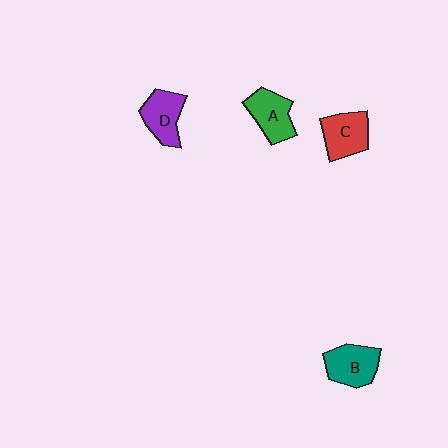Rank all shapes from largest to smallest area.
From largest to smallest: B (teal), C (red), A (green), D (purple).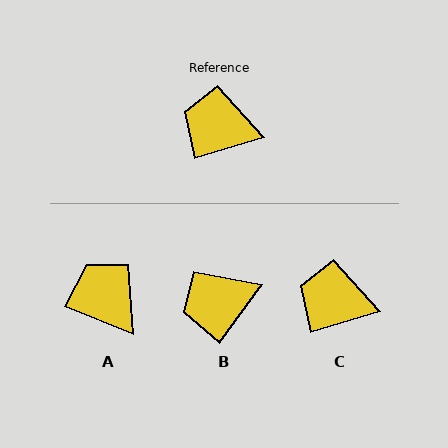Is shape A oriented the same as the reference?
No, it is off by about 39 degrees.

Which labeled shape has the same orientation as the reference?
C.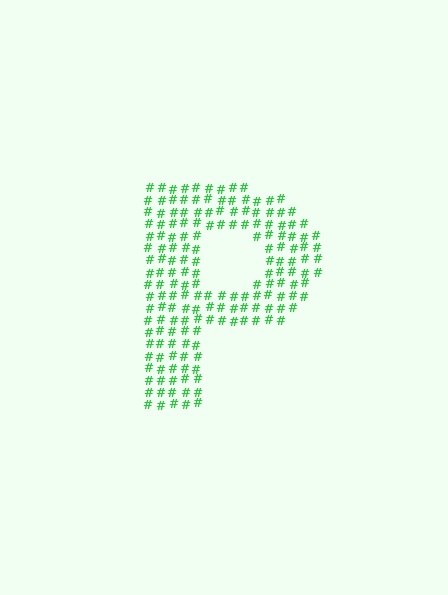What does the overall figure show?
The overall figure shows the letter P.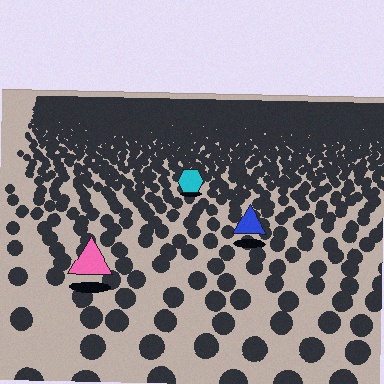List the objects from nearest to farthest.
From nearest to farthest: the pink triangle, the blue triangle, the cyan hexagon.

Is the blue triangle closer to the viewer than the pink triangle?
No. The pink triangle is closer — you can tell from the texture gradient: the ground texture is coarser near it.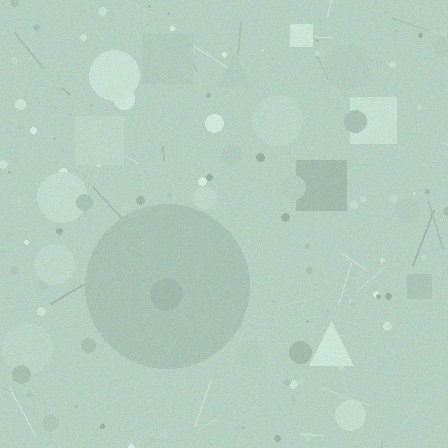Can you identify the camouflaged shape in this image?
The camouflaged shape is a circle.